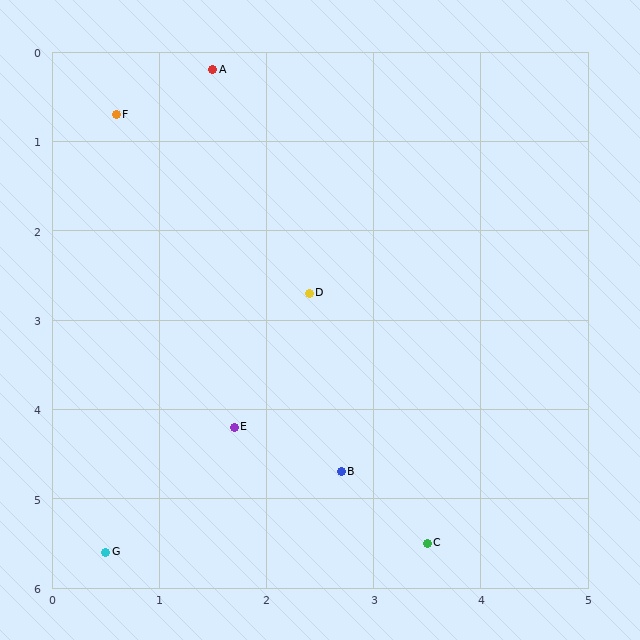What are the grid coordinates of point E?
Point E is at approximately (1.7, 4.2).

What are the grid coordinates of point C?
Point C is at approximately (3.5, 5.5).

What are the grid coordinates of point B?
Point B is at approximately (2.7, 4.7).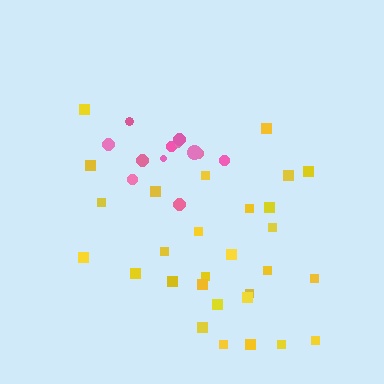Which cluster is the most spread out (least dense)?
Yellow.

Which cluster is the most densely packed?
Pink.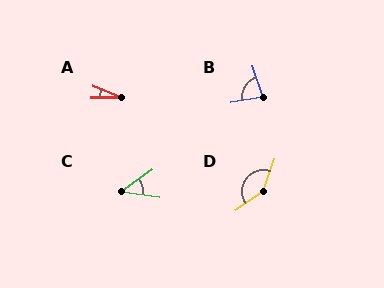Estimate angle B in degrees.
Approximately 82 degrees.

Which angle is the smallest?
A, at approximately 24 degrees.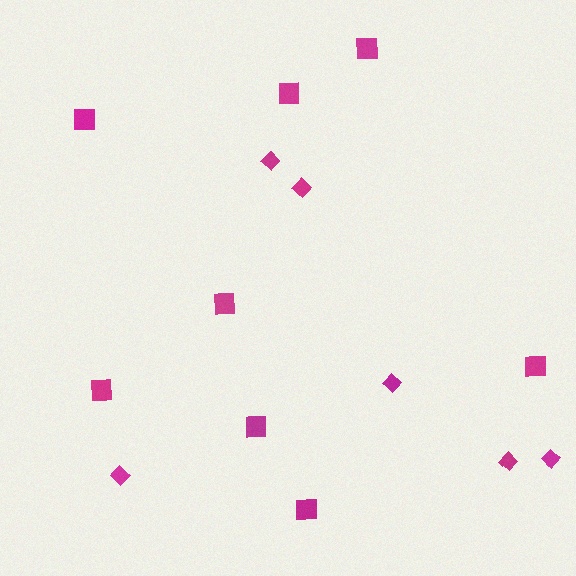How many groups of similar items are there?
There are 2 groups: one group of squares (8) and one group of diamonds (6).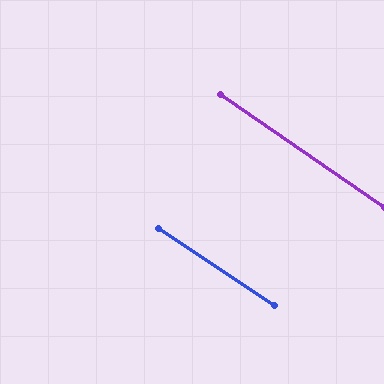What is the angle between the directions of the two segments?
Approximately 1 degree.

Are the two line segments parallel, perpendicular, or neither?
Parallel — their directions differ by only 1.1°.